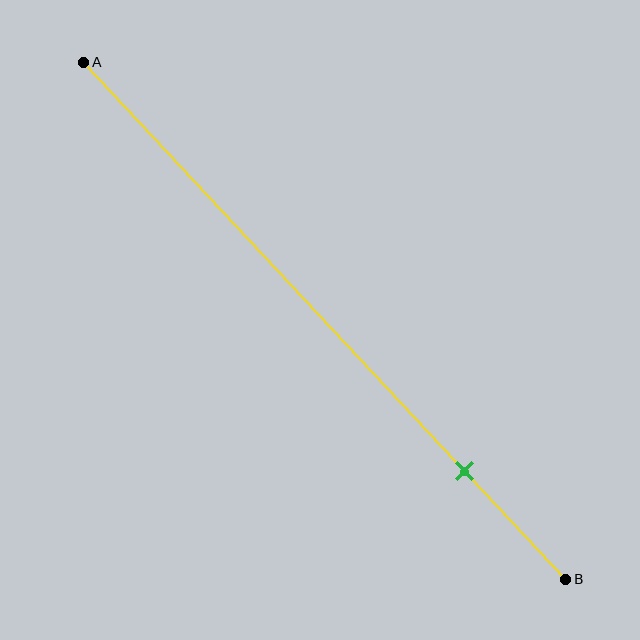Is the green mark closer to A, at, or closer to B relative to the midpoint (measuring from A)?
The green mark is closer to point B than the midpoint of segment AB.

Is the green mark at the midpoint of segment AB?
No, the mark is at about 80% from A, not at the 50% midpoint.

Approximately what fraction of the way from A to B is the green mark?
The green mark is approximately 80% of the way from A to B.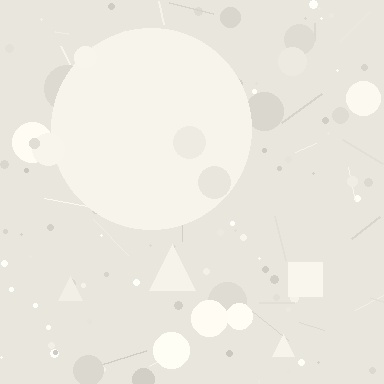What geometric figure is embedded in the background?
A circle is embedded in the background.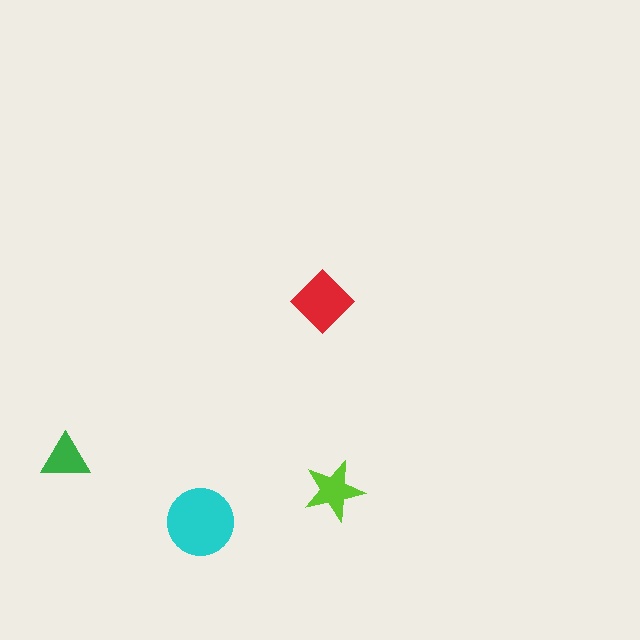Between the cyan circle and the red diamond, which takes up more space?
The cyan circle.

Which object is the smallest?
The green triangle.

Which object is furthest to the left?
The green triangle is leftmost.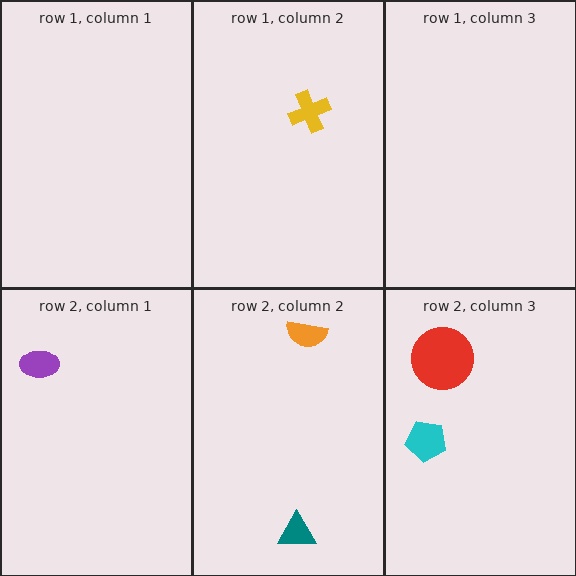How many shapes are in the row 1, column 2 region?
1.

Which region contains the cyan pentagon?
The row 2, column 3 region.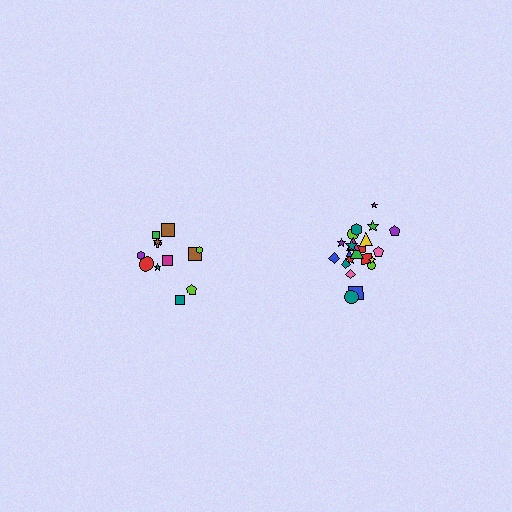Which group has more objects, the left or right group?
The right group.